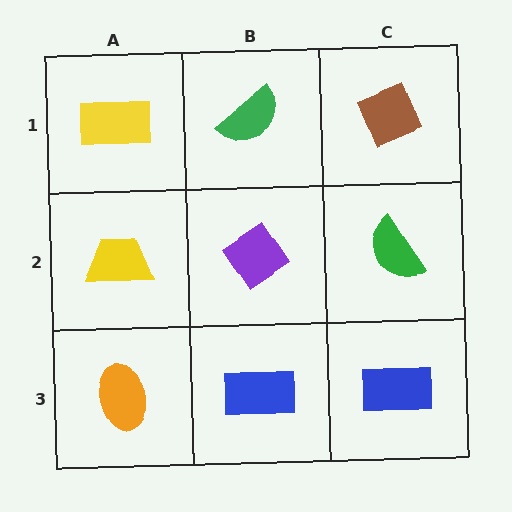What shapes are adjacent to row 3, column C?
A green semicircle (row 2, column C), a blue rectangle (row 3, column B).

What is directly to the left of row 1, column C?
A green semicircle.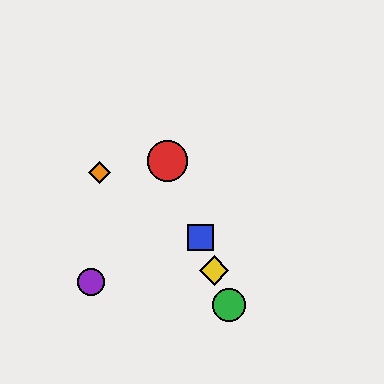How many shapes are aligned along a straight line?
4 shapes (the red circle, the blue square, the green circle, the yellow diamond) are aligned along a straight line.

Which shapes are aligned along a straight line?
The red circle, the blue square, the green circle, the yellow diamond are aligned along a straight line.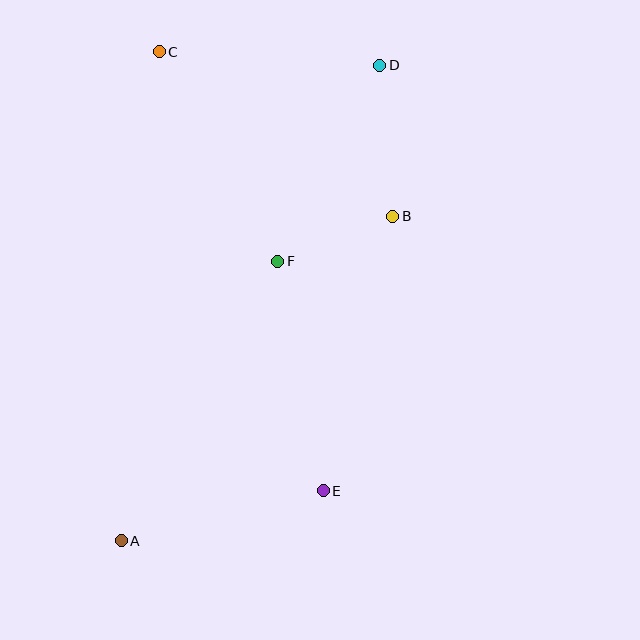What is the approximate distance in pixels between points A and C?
The distance between A and C is approximately 491 pixels.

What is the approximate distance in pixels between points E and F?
The distance between E and F is approximately 234 pixels.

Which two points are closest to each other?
Points B and F are closest to each other.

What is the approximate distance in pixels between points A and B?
The distance between A and B is approximately 423 pixels.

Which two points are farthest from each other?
Points A and D are farthest from each other.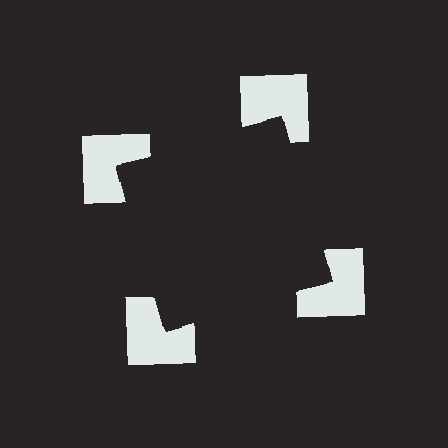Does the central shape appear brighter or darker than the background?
It typically appears slightly darker than the background, even though no actual brightness change is drawn.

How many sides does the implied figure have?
4 sides.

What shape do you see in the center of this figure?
An illusory square — its edges are inferred from the aligned wedge cuts in the notched squares, not physically drawn.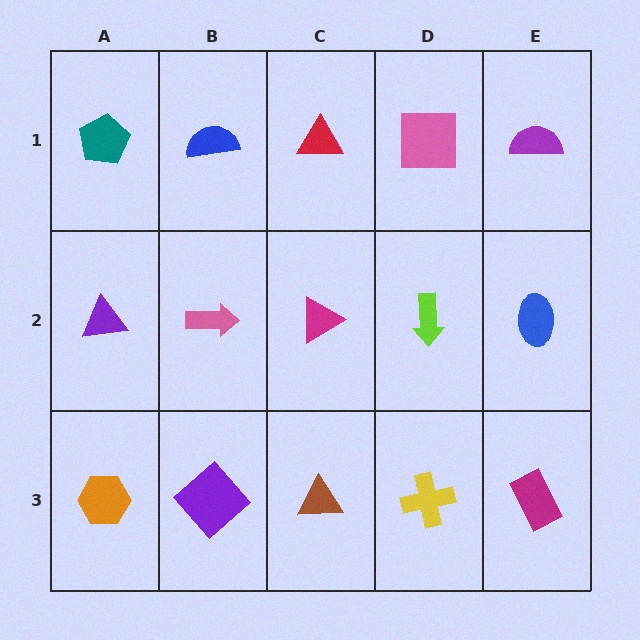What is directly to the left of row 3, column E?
A yellow cross.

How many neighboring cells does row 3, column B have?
3.